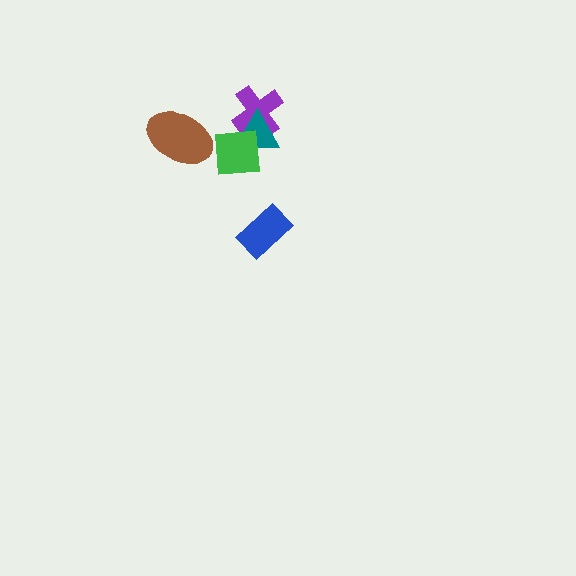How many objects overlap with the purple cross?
2 objects overlap with the purple cross.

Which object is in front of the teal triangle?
The green square is in front of the teal triangle.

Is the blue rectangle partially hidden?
No, no other shape covers it.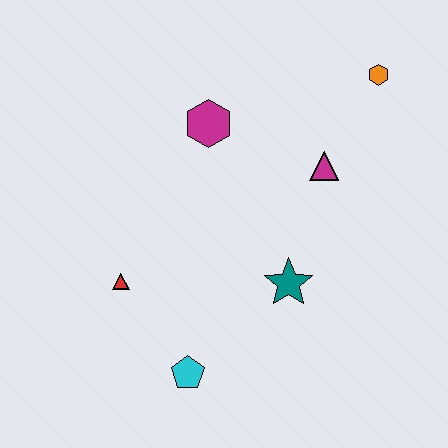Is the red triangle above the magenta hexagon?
No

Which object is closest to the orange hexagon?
The magenta triangle is closest to the orange hexagon.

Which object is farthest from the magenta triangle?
The cyan pentagon is farthest from the magenta triangle.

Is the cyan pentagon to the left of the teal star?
Yes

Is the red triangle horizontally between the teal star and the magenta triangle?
No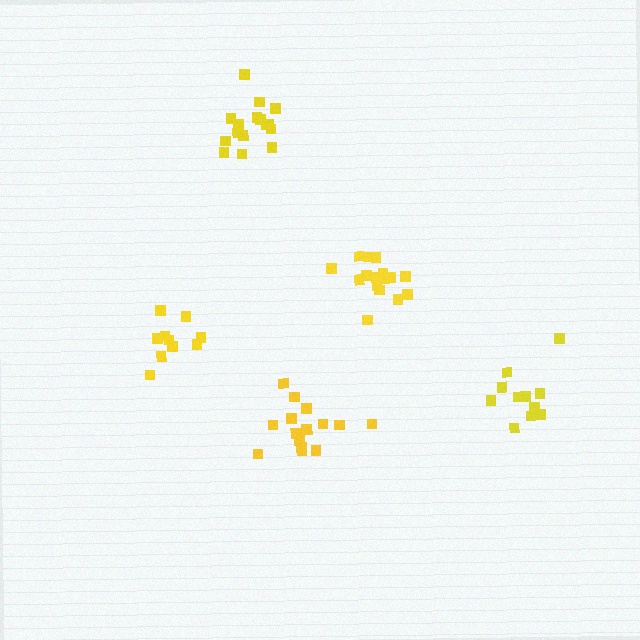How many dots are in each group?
Group 1: 16 dots, Group 2: 10 dots, Group 3: 15 dots, Group 4: 16 dots, Group 5: 11 dots (68 total).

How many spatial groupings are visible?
There are 5 spatial groupings.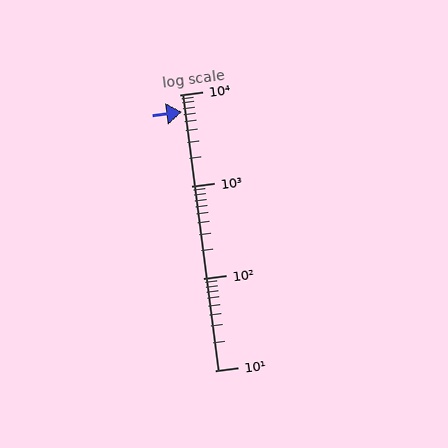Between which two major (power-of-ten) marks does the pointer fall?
The pointer is between 1000 and 10000.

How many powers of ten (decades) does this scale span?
The scale spans 3 decades, from 10 to 10000.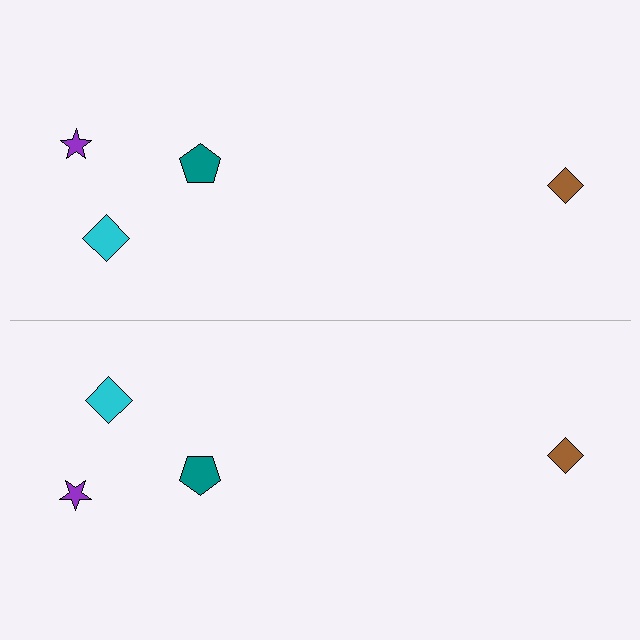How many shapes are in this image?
There are 8 shapes in this image.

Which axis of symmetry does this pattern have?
The pattern has a horizontal axis of symmetry running through the center of the image.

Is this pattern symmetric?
Yes, this pattern has bilateral (reflection) symmetry.